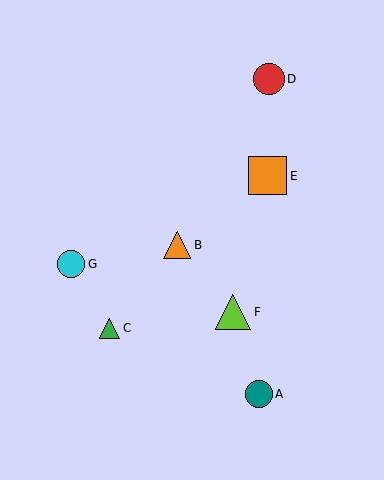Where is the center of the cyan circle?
The center of the cyan circle is at (71, 264).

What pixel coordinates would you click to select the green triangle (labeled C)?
Click at (110, 328) to select the green triangle C.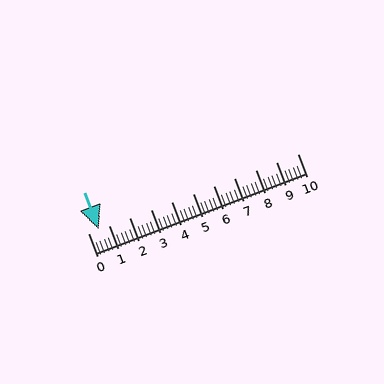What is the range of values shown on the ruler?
The ruler shows values from 0 to 10.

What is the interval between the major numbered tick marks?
The major tick marks are spaced 1 units apart.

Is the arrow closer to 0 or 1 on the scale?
The arrow is closer to 1.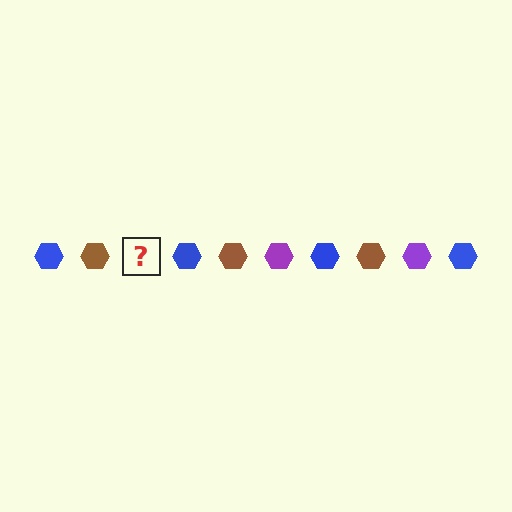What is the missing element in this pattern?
The missing element is a purple hexagon.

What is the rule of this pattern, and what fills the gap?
The rule is that the pattern cycles through blue, brown, purple hexagons. The gap should be filled with a purple hexagon.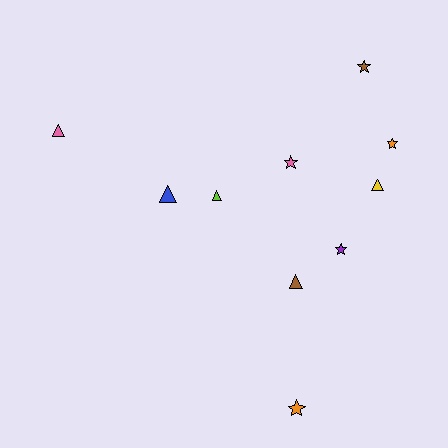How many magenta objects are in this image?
There are no magenta objects.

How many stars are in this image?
There are 5 stars.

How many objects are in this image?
There are 10 objects.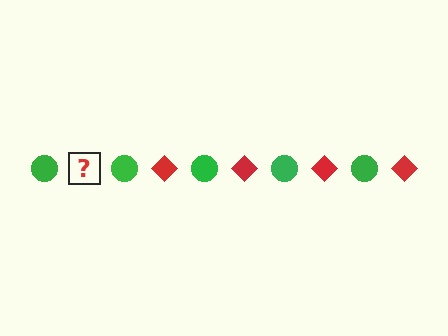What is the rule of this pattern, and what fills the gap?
The rule is that the pattern alternates between green circle and red diamond. The gap should be filled with a red diamond.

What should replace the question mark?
The question mark should be replaced with a red diamond.